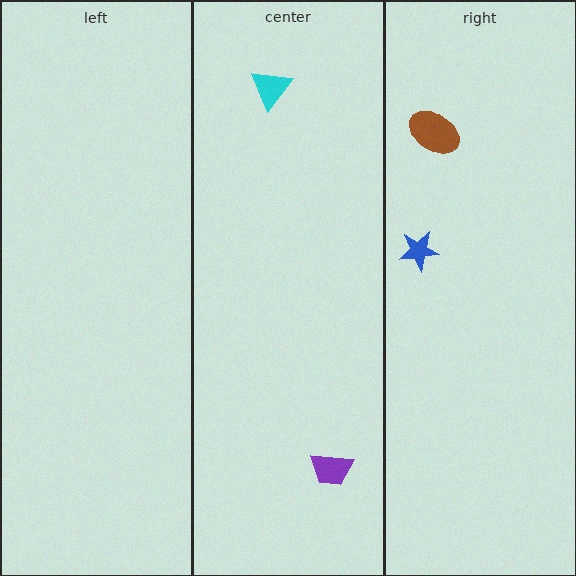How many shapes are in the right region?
2.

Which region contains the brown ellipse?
The right region.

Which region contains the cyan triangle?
The center region.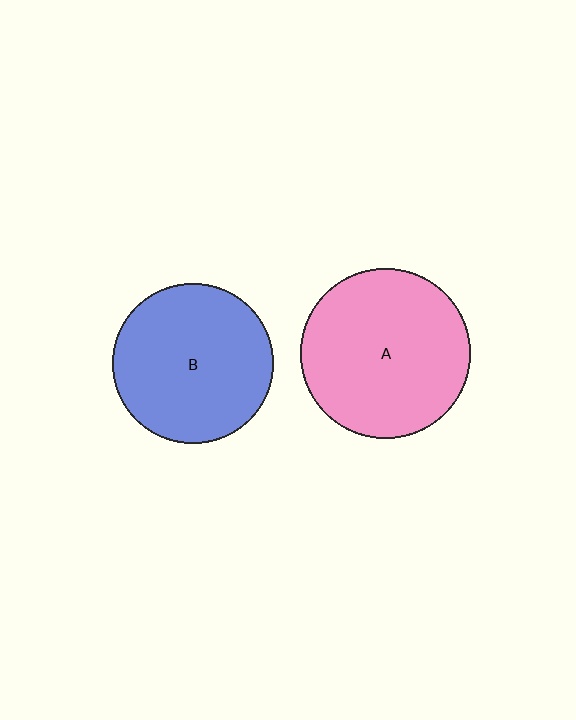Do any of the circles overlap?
No, none of the circles overlap.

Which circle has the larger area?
Circle A (pink).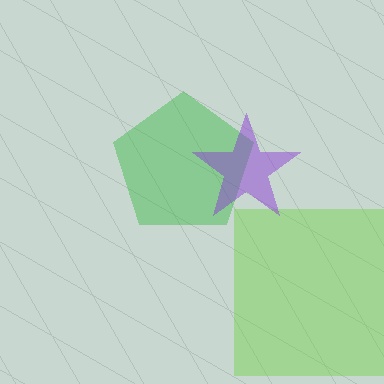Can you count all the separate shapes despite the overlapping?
Yes, there are 3 separate shapes.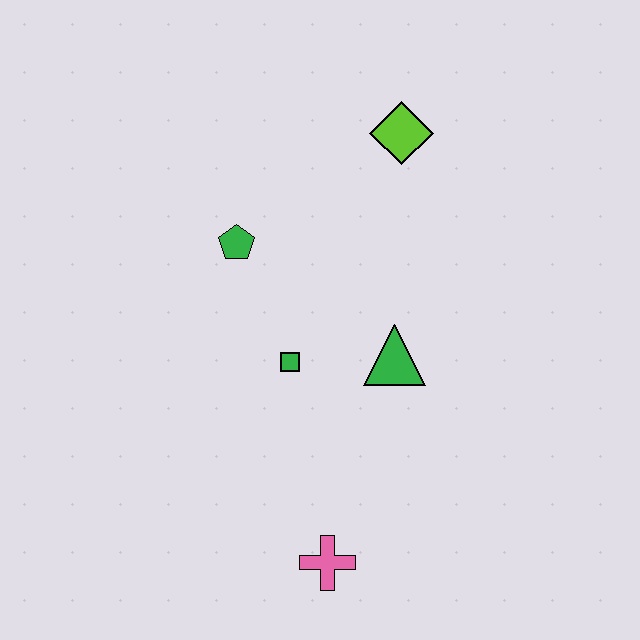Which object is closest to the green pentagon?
The green square is closest to the green pentagon.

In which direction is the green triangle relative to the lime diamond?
The green triangle is below the lime diamond.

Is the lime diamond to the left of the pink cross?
No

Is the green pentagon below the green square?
No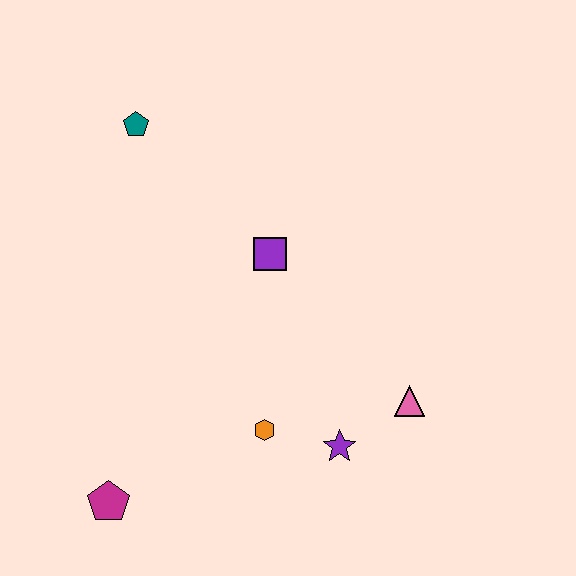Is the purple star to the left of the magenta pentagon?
No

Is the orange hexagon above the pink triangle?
No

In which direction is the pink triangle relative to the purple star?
The pink triangle is to the right of the purple star.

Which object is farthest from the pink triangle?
The teal pentagon is farthest from the pink triangle.